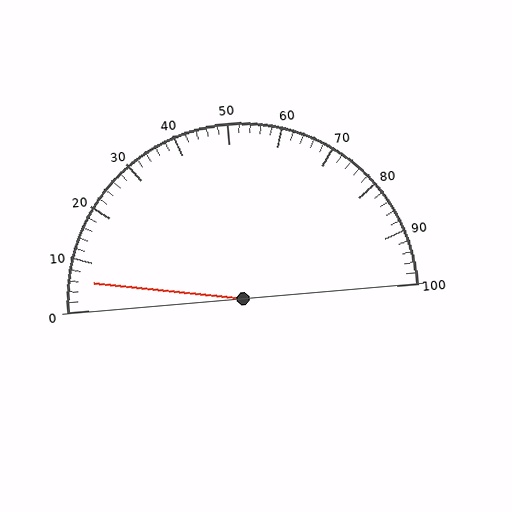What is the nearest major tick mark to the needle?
The nearest major tick mark is 10.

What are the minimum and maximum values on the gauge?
The gauge ranges from 0 to 100.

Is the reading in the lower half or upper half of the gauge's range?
The reading is in the lower half of the range (0 to 100).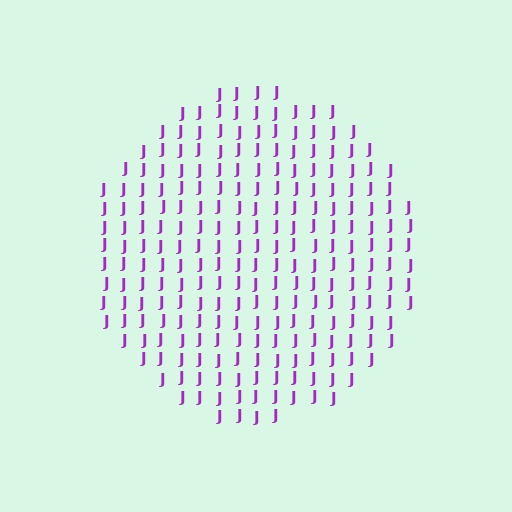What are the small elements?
The small elements are letter J's.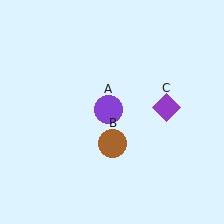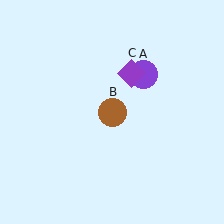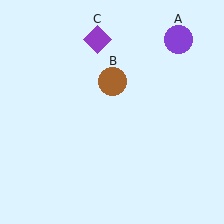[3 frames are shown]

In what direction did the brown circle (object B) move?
The brown circle (object B) moved up.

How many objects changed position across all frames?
3 objects changed position: purple circle (object A), brown circle (object B), purple diamond (object C).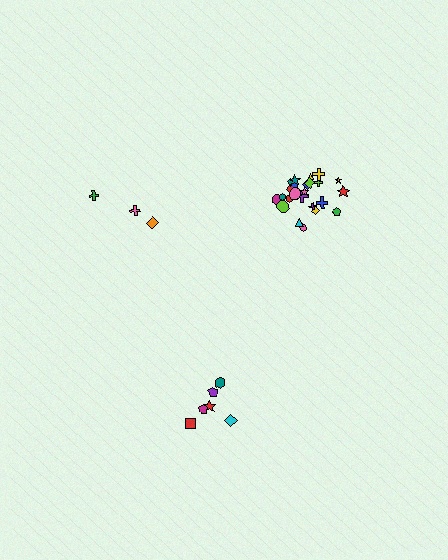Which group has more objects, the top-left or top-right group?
The top-right group.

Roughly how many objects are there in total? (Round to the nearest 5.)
Roughly 35 objects in total.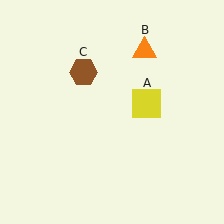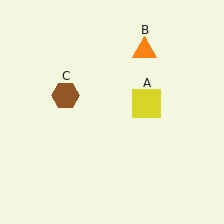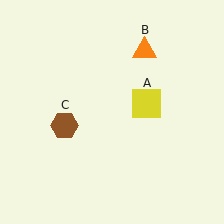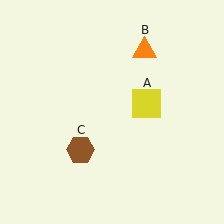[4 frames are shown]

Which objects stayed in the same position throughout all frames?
Yellow square (object A) and orange triangle (object B) remained stationary.